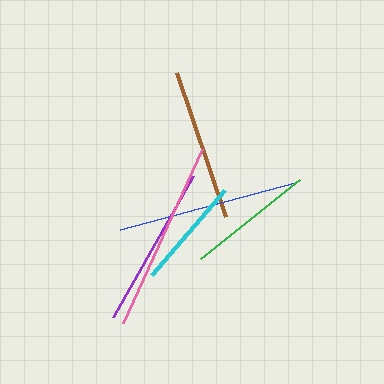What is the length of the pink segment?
The pink segment is approximately 192 pixels long.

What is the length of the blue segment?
The blue segment is approximately 182 pixels long.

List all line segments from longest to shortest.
From longest to shortest: pink, blue, purple, brown, green, cyan.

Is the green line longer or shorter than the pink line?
The pink line is longer than the green line.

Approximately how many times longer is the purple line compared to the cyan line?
The purple line is approximately 1.5 times the length of the cyan line.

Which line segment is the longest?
The pink line is the longest at approximately 192 pixels.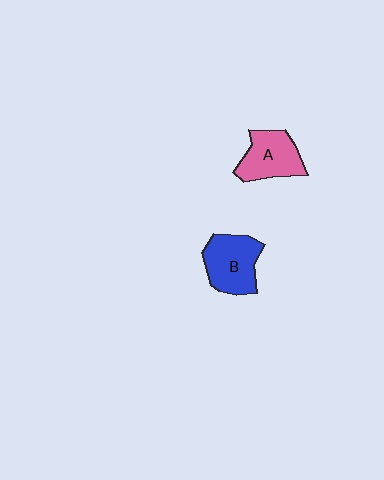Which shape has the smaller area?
Shape A (pink).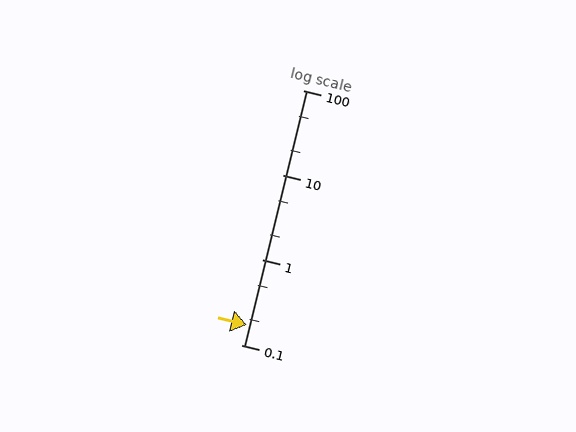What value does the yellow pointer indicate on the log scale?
The pointer indicates approximately 0.17.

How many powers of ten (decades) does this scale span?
The scale spans 3 decades, from 0.1 to 100.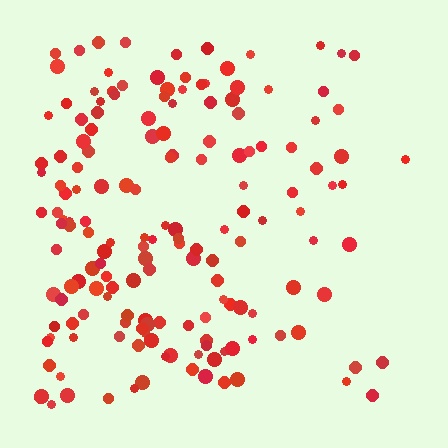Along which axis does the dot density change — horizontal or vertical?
Horizontal.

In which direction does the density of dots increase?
From right to left, with the left side densest.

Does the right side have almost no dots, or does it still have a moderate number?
Still a moderate number, just noticeably fewer than the left.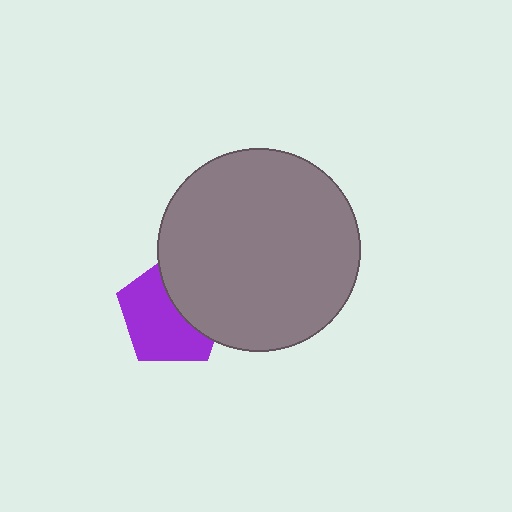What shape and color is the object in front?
The object in front is a gray circle.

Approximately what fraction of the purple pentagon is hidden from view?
Roughly 39% of the purple pentagon is hidden behind the gray circle.